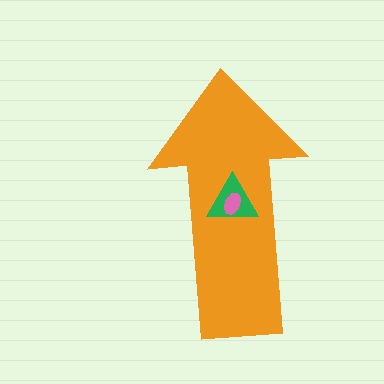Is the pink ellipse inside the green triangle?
Yes.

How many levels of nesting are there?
3.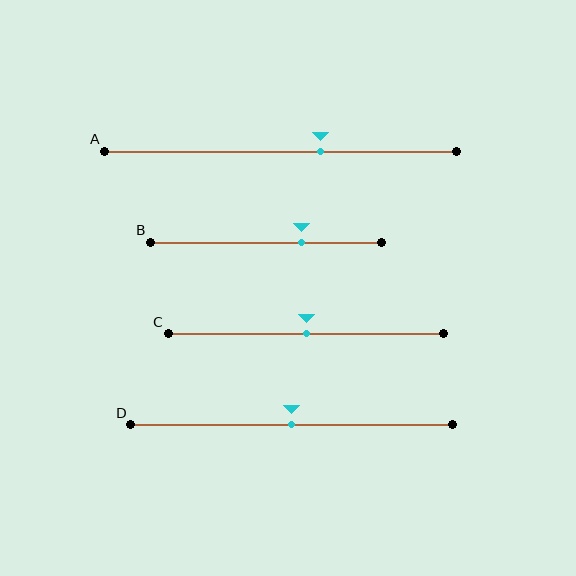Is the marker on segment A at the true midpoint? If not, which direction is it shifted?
No, the marker on segment A is shifted to the right by about 11% of the segment length.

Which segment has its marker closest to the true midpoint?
Segment C has its marker closest to the true midpoint.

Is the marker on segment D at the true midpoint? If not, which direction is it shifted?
Yes, the marker on segment D is at the true midpoint.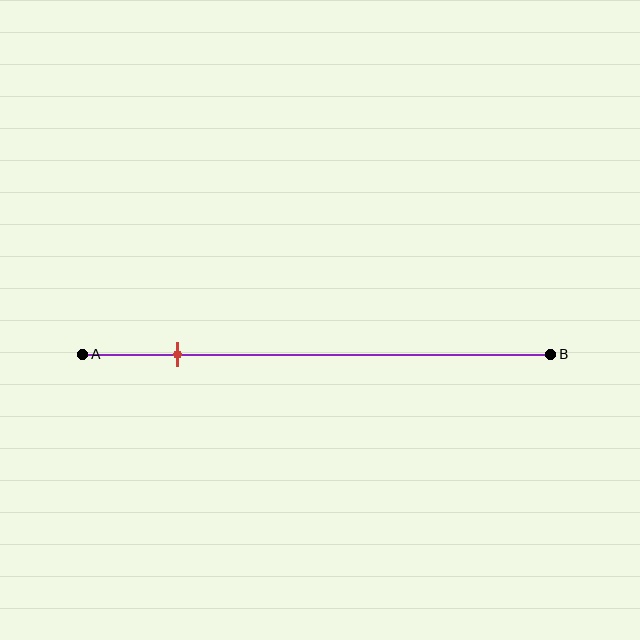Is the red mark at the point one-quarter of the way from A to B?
No, the mark is at about 20% from A, not at the 25% one-quarter point.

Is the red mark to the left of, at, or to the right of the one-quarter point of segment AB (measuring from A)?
The red mark is to the left of the one-quarter point of segment AB.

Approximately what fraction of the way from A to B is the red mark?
The red mark is approximately 20% of the way from A to B.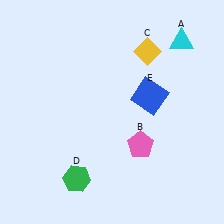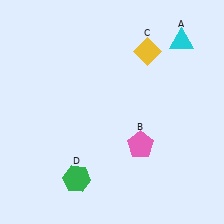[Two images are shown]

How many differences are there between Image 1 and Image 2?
There is 1 difference between the two images.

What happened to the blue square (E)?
The blue square (E) was removed in Image 2. It was in the top-right area of Image 1.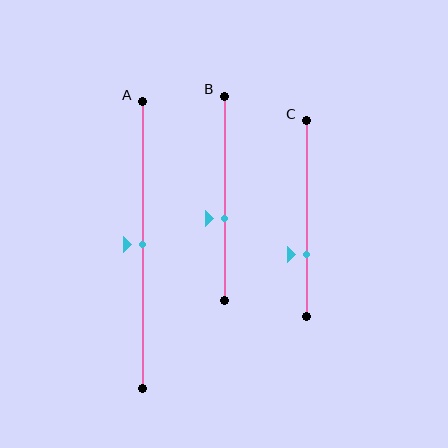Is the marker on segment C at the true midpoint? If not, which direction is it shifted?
No, the marker on segment C is shifted downward by about 19% of the segment length.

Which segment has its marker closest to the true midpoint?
Segment A has its marker closest to the true midpoint.